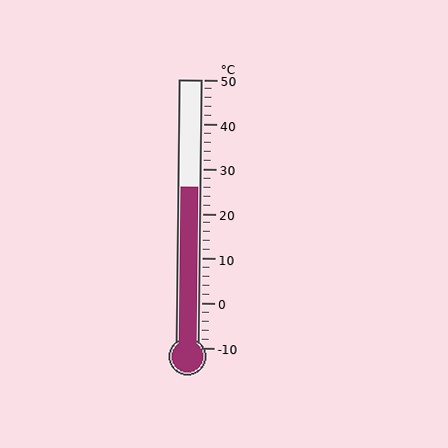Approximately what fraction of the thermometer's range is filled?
The thermometer is filled to approximately 60% of its range.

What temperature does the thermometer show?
The thermometer shows approximately 26°C.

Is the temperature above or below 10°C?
The temperature is above 10°C.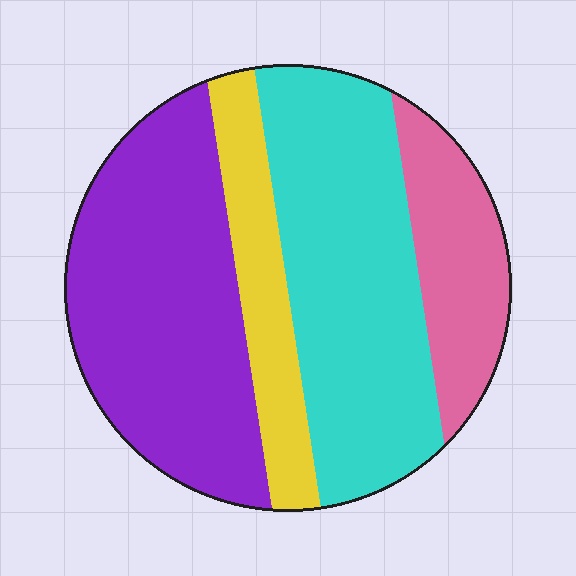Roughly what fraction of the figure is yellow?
Yellow covers about 15% of the figure.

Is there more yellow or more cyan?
Cyan.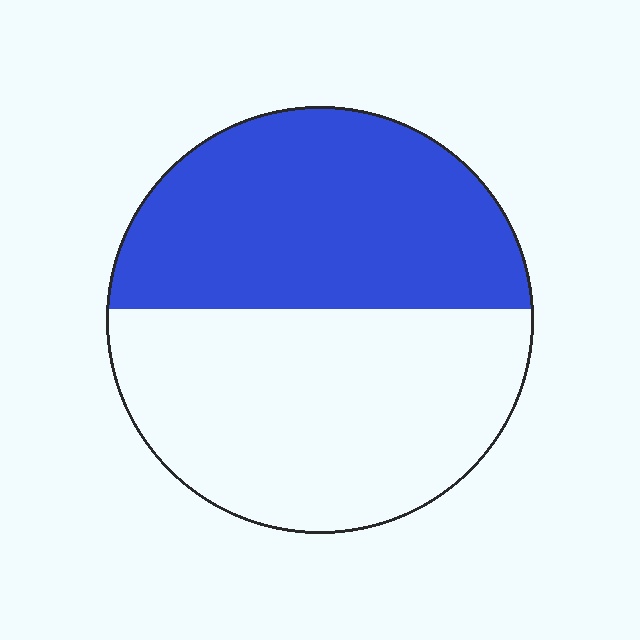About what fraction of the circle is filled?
About one half (1/2).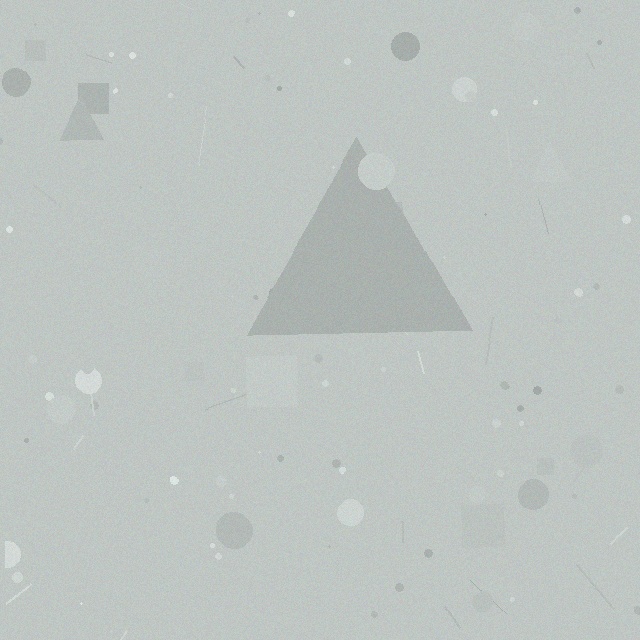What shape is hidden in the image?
A triangle is hidden in the image.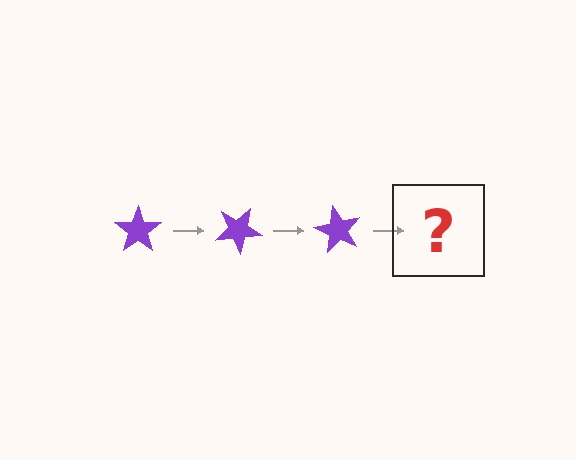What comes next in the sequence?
The next element should be a purple star rotated 90 degrees.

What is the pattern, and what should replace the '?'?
The pattern is that the star rotates 30 degrees each step. The '?' should be a purple star rotated 90 degrees.